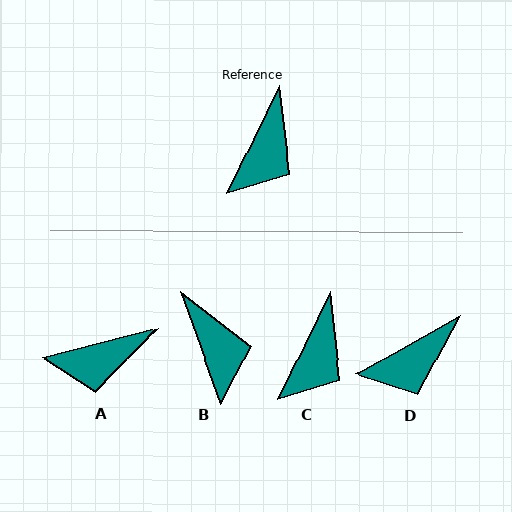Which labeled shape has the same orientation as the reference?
C.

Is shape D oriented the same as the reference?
No, it is off by about 35 degrees.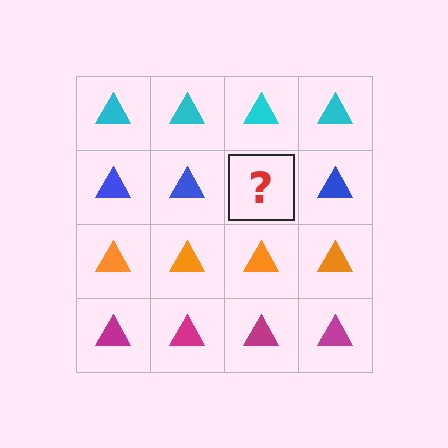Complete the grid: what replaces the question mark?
The question mark should be replaced with a blue triangle.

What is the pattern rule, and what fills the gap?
The rule is that each row has a consistent color. The gap should be filled with a blue triangle.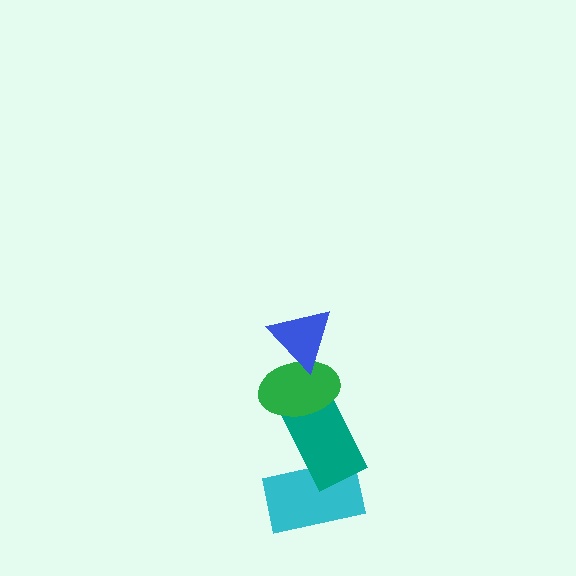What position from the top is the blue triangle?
The blue triangle is 1st from the top.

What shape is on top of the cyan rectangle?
The teal rectangle is on top of the cyan rectangle.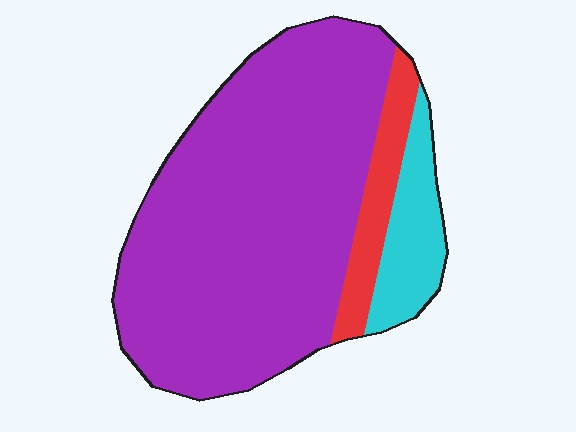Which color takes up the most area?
Purple, at roughly 80%.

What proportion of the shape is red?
Red covers around 10% of the shape.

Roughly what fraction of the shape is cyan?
Cyan takes up about one eighth (1/8) of the shape.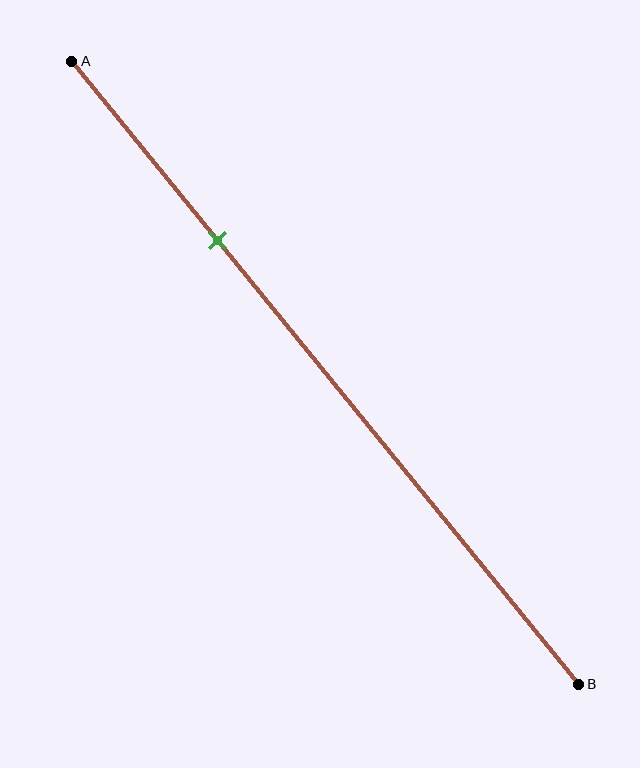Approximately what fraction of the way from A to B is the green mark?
The green mark is approximately 30% of the way from A to B.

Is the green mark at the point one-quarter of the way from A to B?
No, the mark is at about 30% from A, not at the 25% one-quarter point.